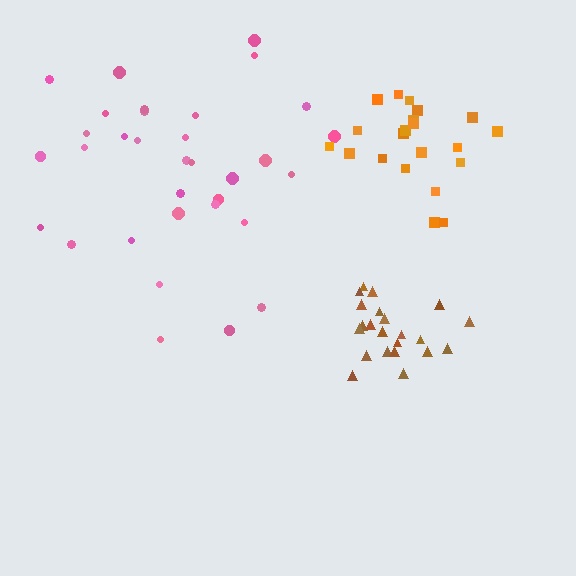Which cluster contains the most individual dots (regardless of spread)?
Pink (33).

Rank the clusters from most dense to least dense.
brown, orange, pink.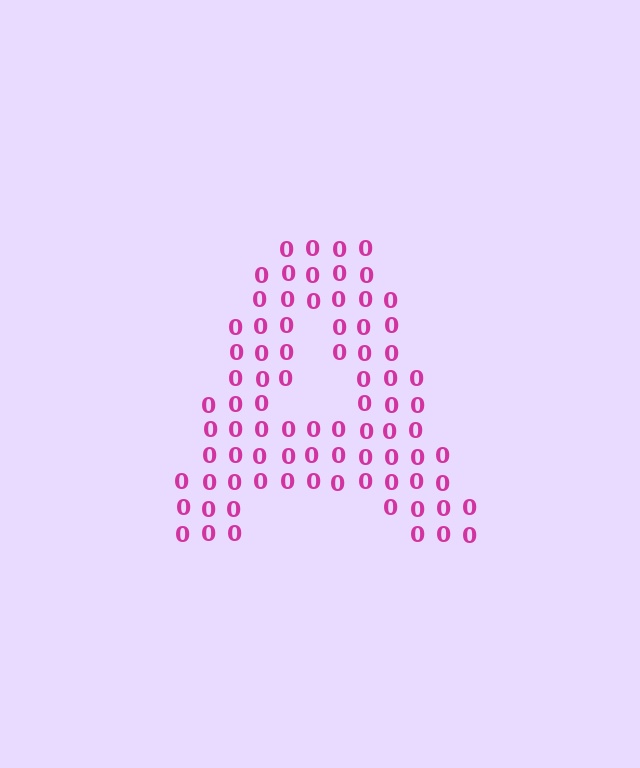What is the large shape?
The large shape is the letter A.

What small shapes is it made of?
It is made of small digit 0's.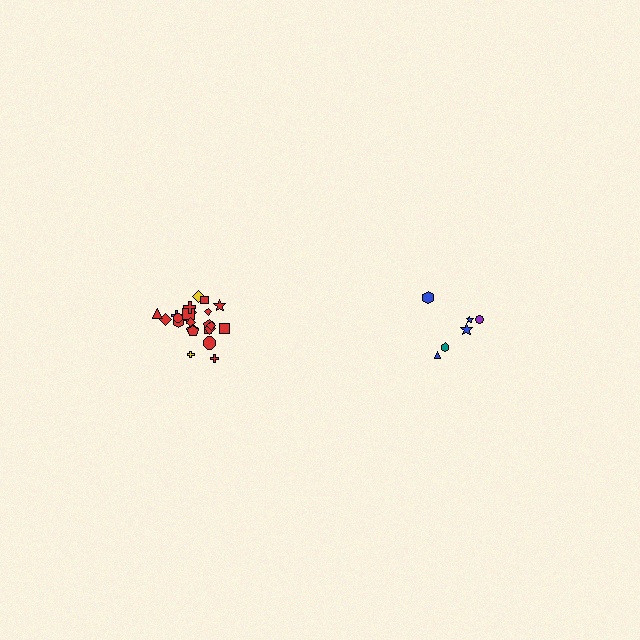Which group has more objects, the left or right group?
The left group.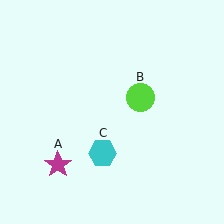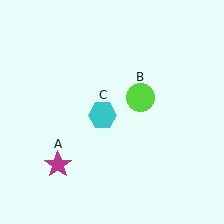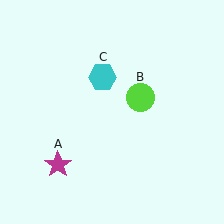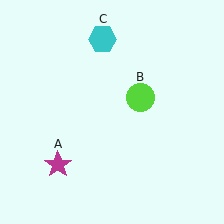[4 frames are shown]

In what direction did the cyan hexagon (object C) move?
The cyan hexagon (object C) moved up.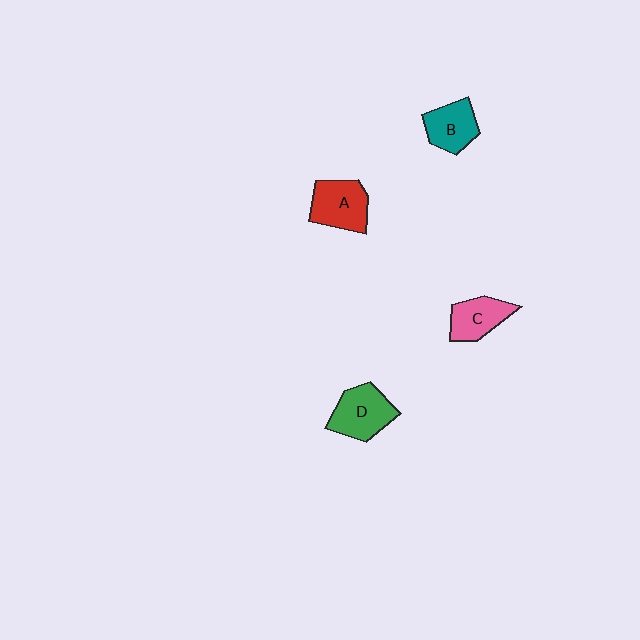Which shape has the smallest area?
Shape C (pink).